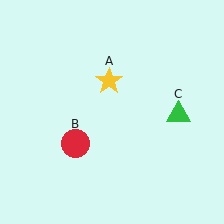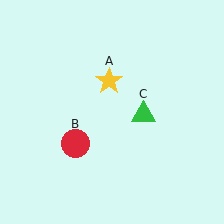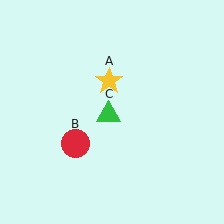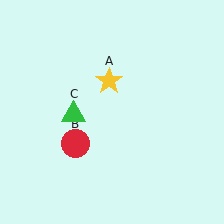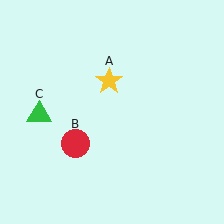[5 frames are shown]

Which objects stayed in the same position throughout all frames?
Yellow star (object A) and red circle (object B) remained stationary.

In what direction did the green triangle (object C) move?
The green triangle (object C) moved left.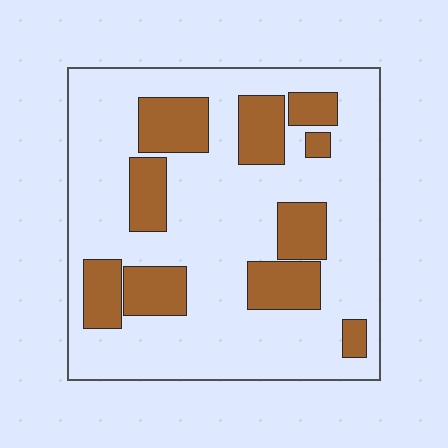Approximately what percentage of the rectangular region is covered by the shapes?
Approximately 25%.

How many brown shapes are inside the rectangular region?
10.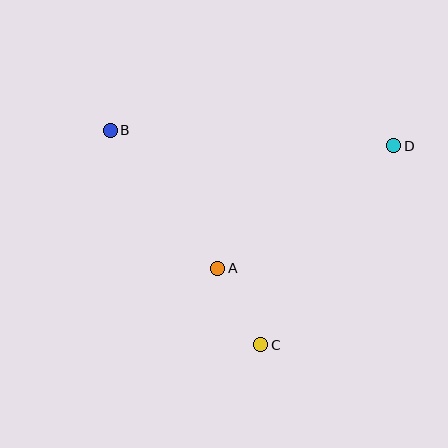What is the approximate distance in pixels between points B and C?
The distance between B and C is approximately 262 pixels.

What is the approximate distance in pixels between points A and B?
The distance between A and B is approximately 175 pixels.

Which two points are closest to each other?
Points A and C are closest to each other.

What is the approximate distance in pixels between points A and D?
The distance between A and D is approximately 214 pixels.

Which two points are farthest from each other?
Points B and D are farthest from each other.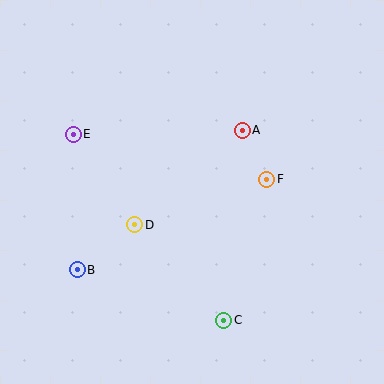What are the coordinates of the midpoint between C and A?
The midpoint between C and A is at (233, 225).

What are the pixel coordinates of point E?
Point E is at (73, 134).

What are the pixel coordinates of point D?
Point D is at (135, 225).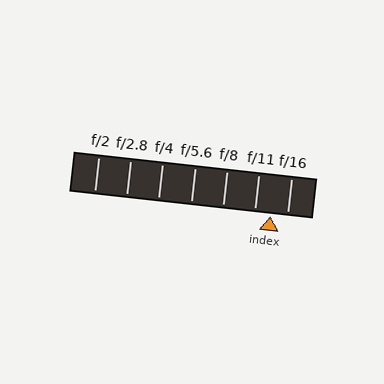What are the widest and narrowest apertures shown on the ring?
The widest aperture shown is f/2 and the narrowest is f/16.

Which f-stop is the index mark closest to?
The index mark is closest to f/11.